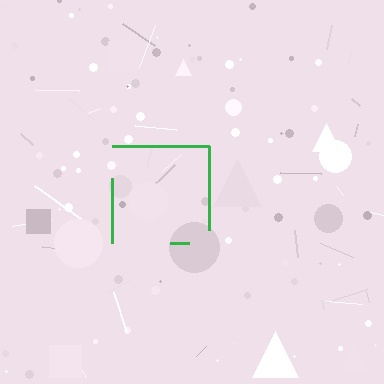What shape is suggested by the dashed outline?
The dashed outline suggests a square.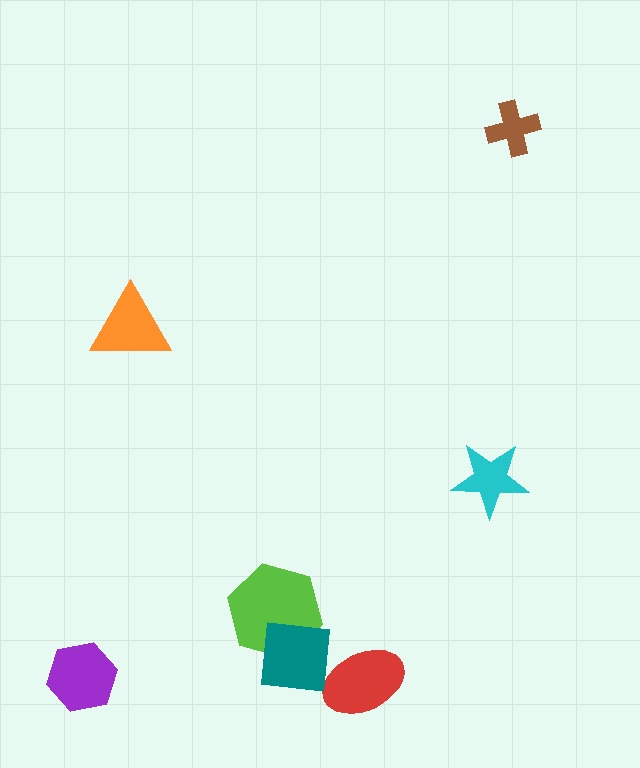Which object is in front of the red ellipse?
The teal square is in front of the red ellipse.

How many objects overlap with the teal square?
2 objects overlap with the teal square.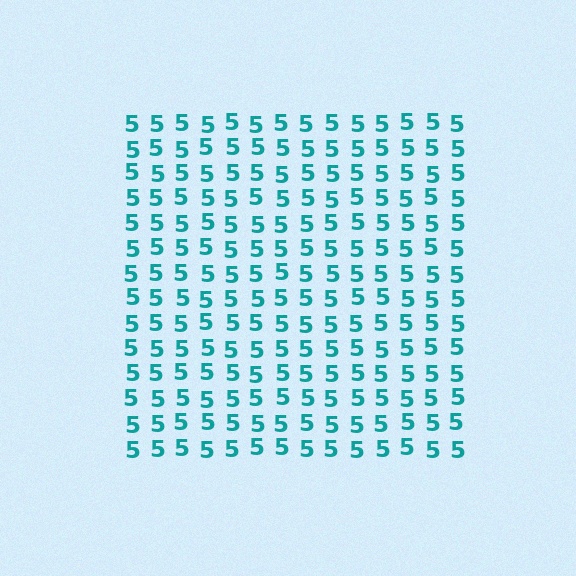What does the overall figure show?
The overall figure shows a square.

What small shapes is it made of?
It is made of small digit 5's.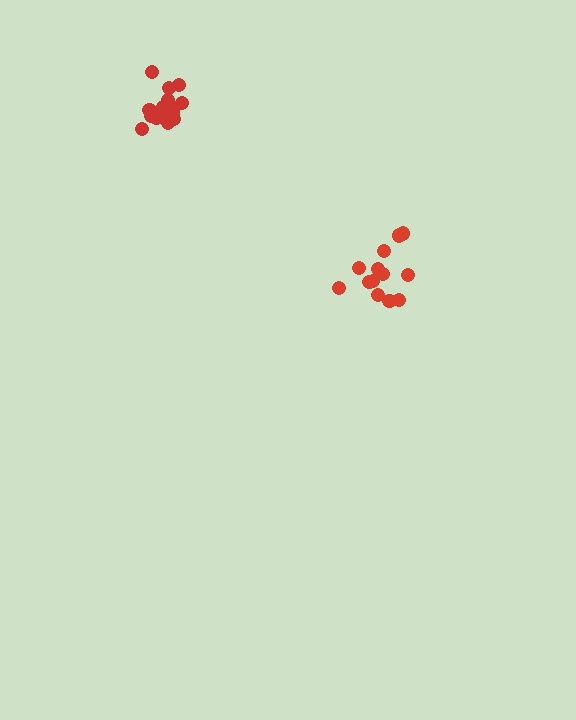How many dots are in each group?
Group 1: 16 dots, Group 2: 13 dots (29 total).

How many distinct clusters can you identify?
There are 2 distinct clusters.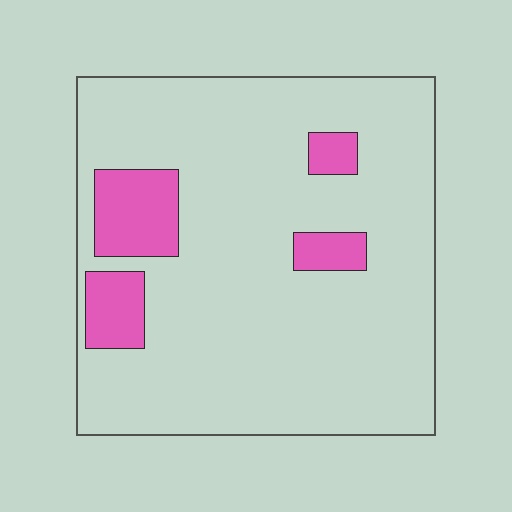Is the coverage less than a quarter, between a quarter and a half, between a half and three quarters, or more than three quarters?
Less than a quarter.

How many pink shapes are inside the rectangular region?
4.